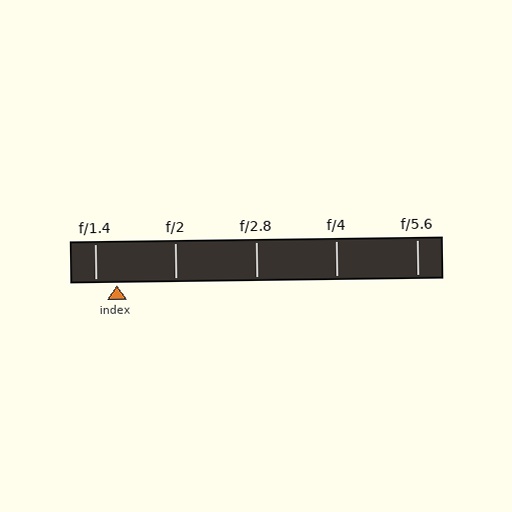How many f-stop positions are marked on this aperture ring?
There are 5 f-stop positions marked.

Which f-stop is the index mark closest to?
The index mark is closest to f/1.4.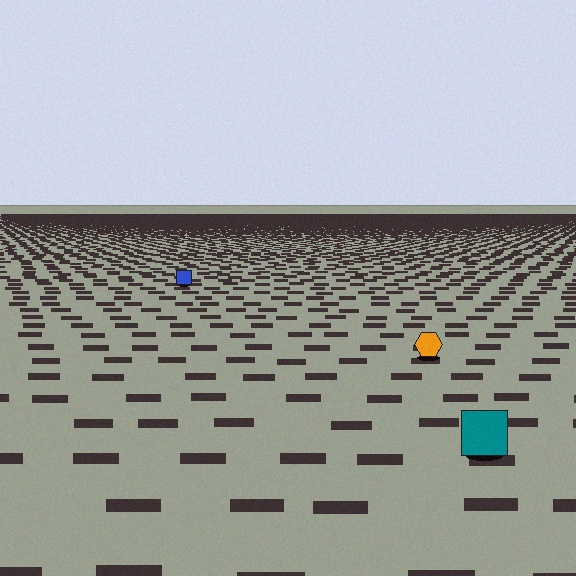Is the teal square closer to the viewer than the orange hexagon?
Yes. The teal square is closer — you can tell from the texture gradient: the ground texture is coarser near it.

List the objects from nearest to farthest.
From nearest to farthest: the teal square, the orange hexagon, the blue square.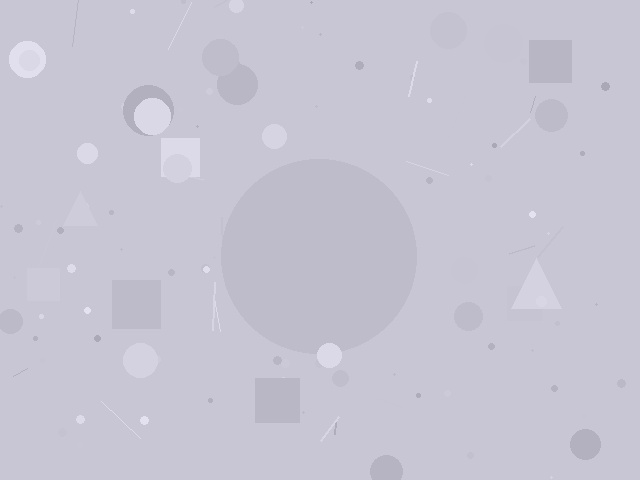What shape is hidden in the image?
A circle is hidden in the image.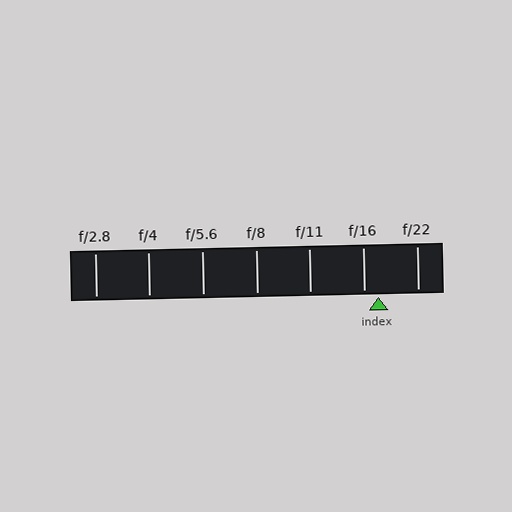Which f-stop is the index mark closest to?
The index mark is closest to f/16.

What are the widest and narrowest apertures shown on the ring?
The widest aperture shown is f/2.8 and the narrowest is f/22.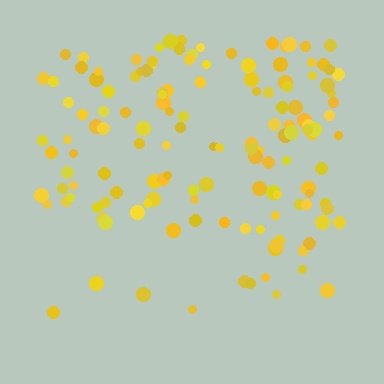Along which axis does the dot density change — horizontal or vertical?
Vertical.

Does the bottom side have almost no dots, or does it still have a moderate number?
Still a moderate number, just noticeably fewer than the top.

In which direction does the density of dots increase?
From bottom to top, with the top side densest.